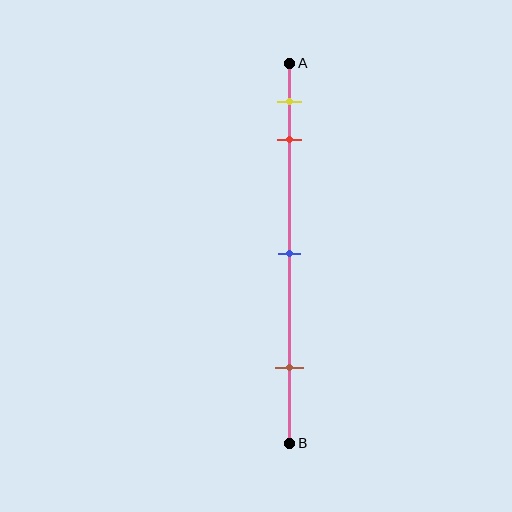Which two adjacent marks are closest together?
The yellow and red marks are the closest adjacent pair.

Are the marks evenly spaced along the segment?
No, the marks are not evenly spaced.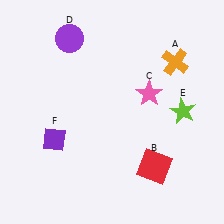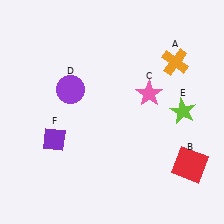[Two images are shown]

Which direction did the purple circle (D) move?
The purple circle (D) moved down.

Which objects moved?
The objects that moved are: the red square (B), the purple circle (D).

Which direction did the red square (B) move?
The red square (B) moved right.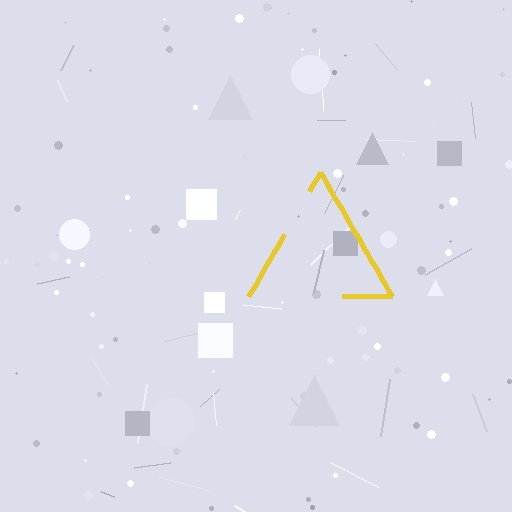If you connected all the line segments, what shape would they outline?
They would outline a triangle.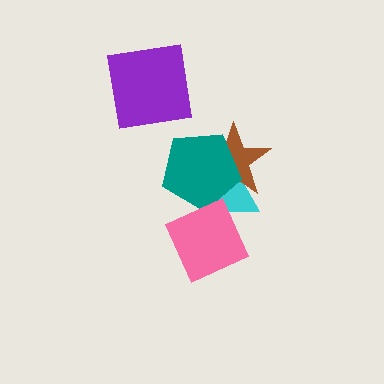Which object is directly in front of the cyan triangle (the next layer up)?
The brown star is directly in front of the cyan triangle.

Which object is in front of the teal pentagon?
The pink diamond is in front of the teal pentagon.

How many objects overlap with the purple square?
0 objects overlap with the purple square.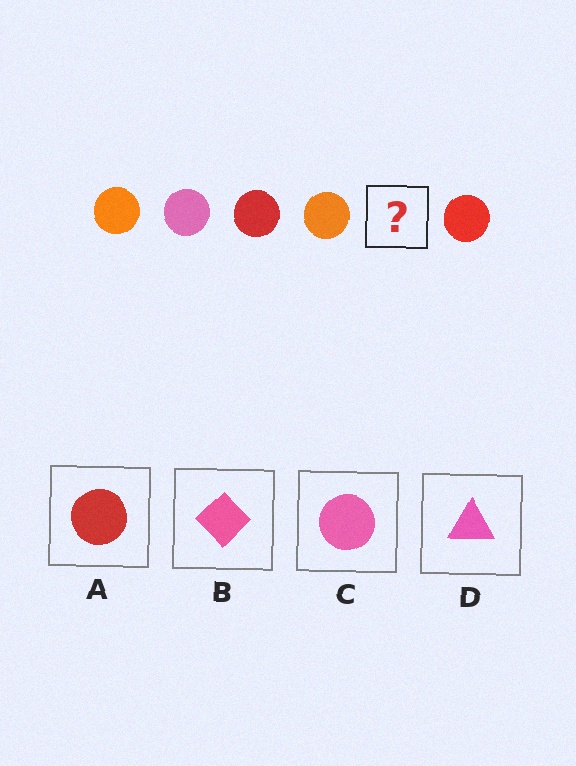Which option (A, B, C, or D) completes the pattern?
C.